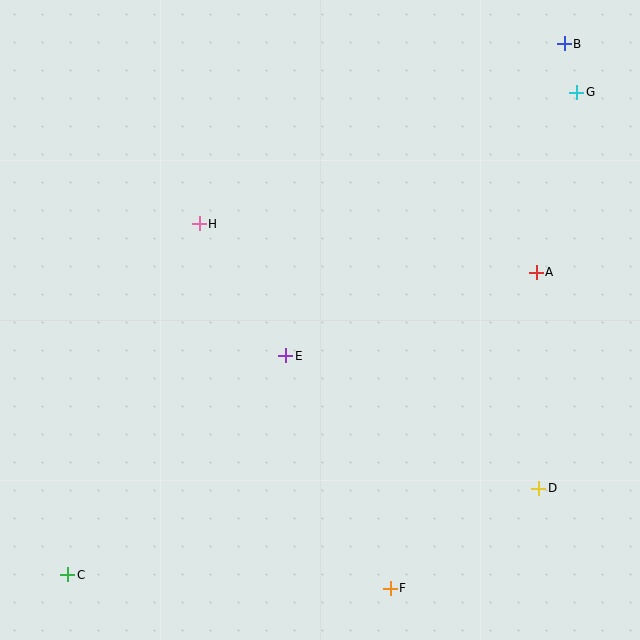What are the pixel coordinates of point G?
Point G is at (577, 92).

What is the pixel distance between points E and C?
The distance between E and C is 309 pixels.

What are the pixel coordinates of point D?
Point D is at (539, 488).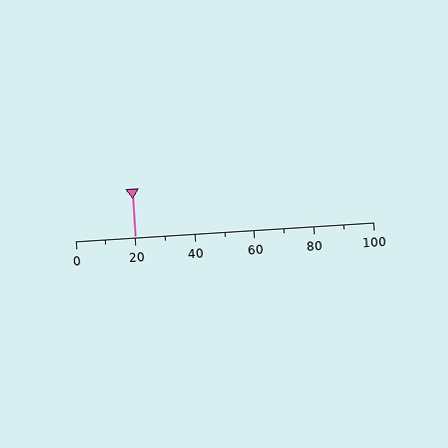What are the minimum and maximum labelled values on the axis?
The axis runs from 0 to 100.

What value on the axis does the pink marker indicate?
The marker indicates approximately 20.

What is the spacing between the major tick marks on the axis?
The major ticks are spaced 20 apart.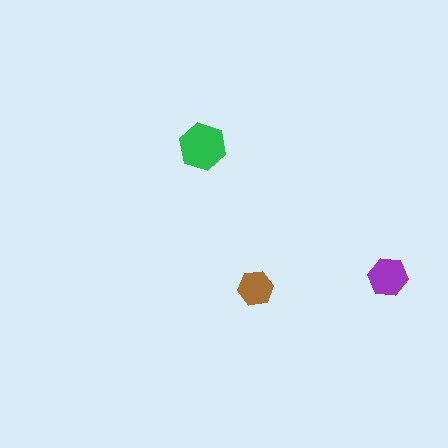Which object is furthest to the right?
The purple hexagon is rightmost.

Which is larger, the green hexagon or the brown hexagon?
The green one.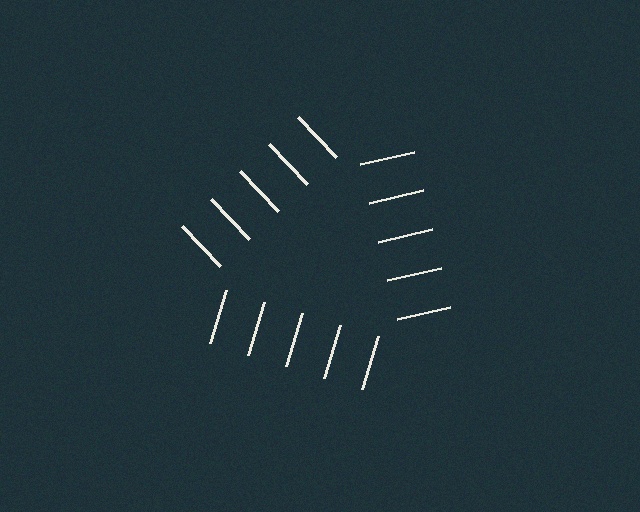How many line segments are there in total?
15 — 5 along each of the 3 edges.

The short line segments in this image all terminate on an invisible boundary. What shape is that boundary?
An illusory triangle — the line segments terminate on its edges but no continuous stroke is drawn.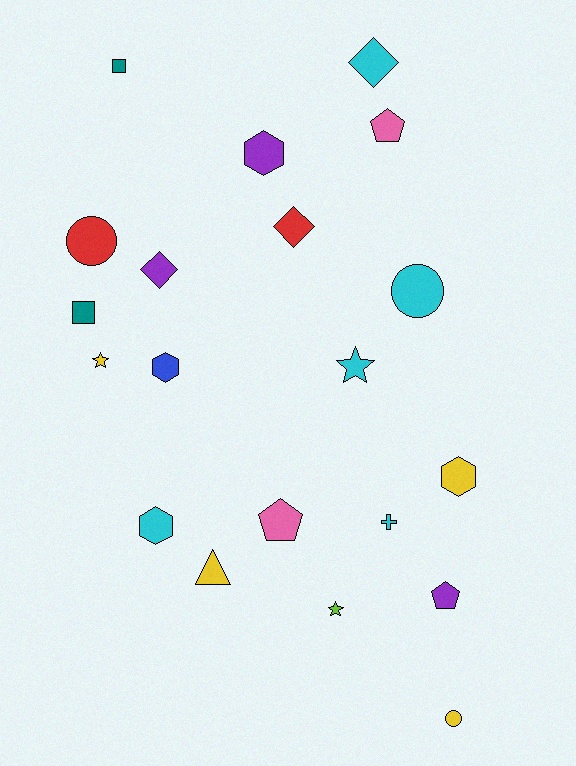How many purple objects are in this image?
There are 3 purple objects.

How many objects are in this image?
There are 20 objects.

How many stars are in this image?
There are 3 stars.